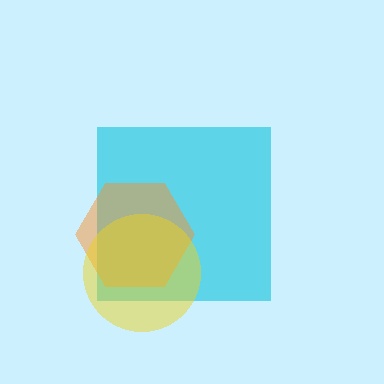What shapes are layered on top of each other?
The layered shapes are: a cyan square, an orange hexagon, a yellow circle.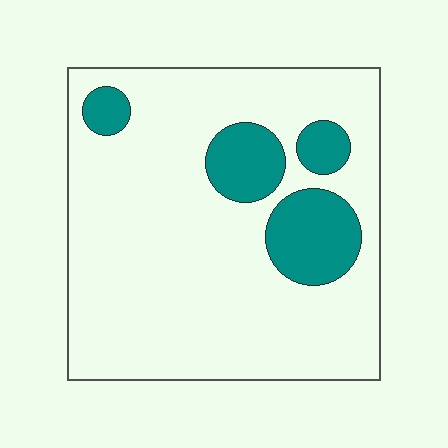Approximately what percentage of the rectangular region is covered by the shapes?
Approximately 15%.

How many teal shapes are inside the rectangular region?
4.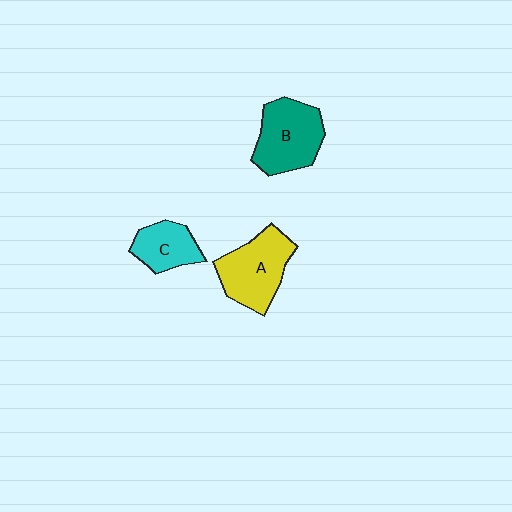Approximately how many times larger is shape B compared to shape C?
Approximately 1.6 times.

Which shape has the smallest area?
Shape C (cyan).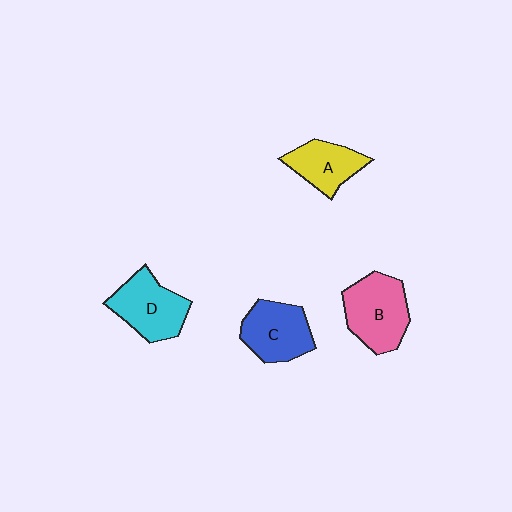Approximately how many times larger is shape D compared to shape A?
Approximately 1.3 times.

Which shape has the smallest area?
Shape A (yellow).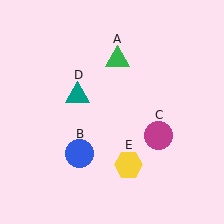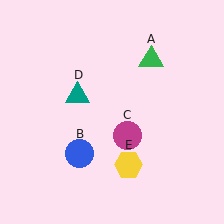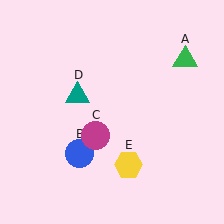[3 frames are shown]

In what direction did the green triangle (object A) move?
The green triangle (object A) moved right.